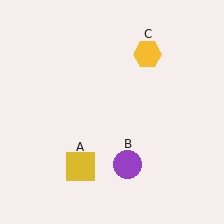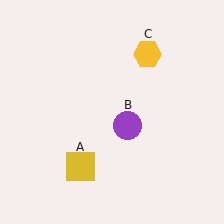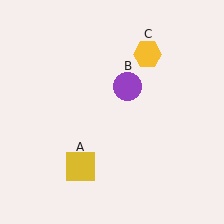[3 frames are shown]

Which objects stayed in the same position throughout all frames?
Yellow square (object A) and yellow hexagon (object C) remained stationary.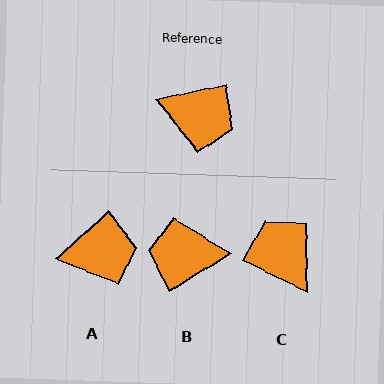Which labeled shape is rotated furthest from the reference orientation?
B, about 161 degrees away.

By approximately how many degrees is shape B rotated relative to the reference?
Approximately 161 degrees clockwise.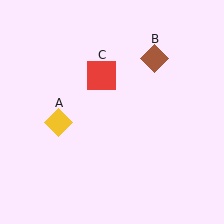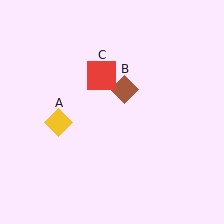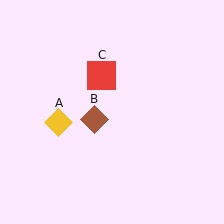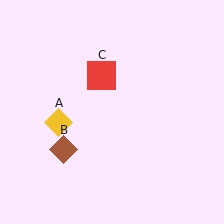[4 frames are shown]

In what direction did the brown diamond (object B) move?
The brown diamond (object B) moved down and to the left.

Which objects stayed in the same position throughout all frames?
Yellow diamond (object A) and red square (object C) remained stationary.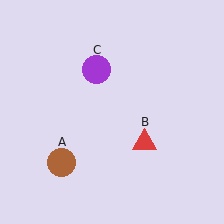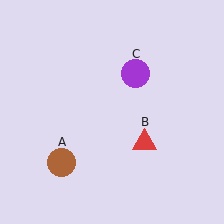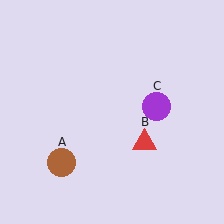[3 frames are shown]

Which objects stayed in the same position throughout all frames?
Brown circle (object A) and red triangle (object B) remained stationary.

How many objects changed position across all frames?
1 object changed position: purple circle (object C).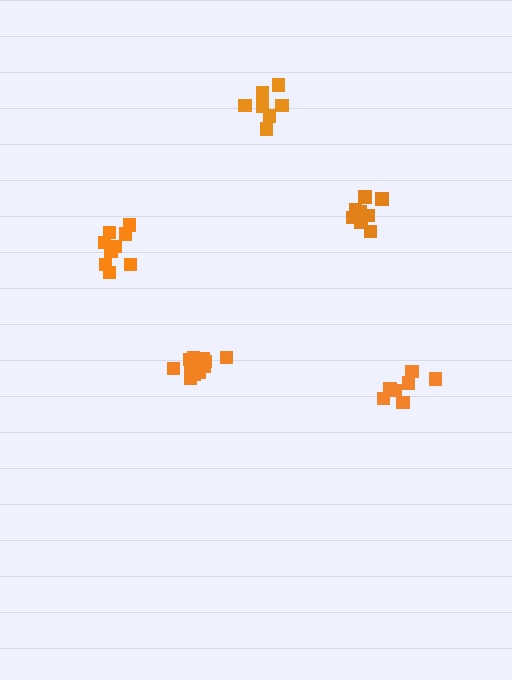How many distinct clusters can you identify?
There are 5 distinct clusters.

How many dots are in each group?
Group 1: 8 dots, Group 2: 7 dots, Group 3: 7 dots, Group 4: 13 dots, Group 5: 9 dots (44 total).